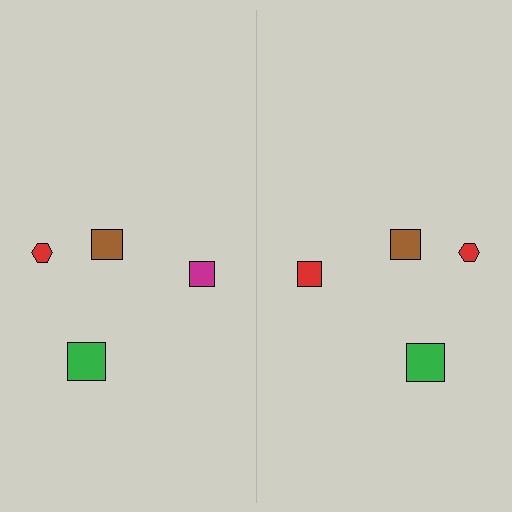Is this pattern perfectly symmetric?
No, the pattern is not perfectly symmetric. The red square on the right side breaks the symmetry — its mirror counterpart is magenta.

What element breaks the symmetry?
The red square on the right side breaks the symmetry — its mirror counterpart is magenta.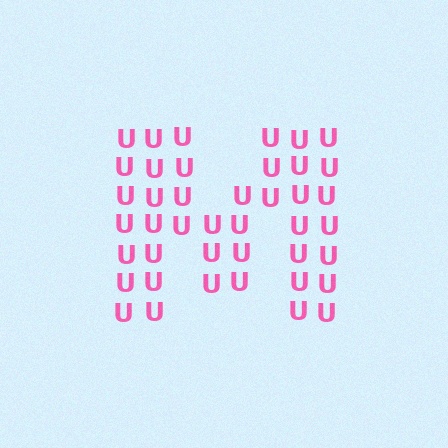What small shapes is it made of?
It is made of small letter U's.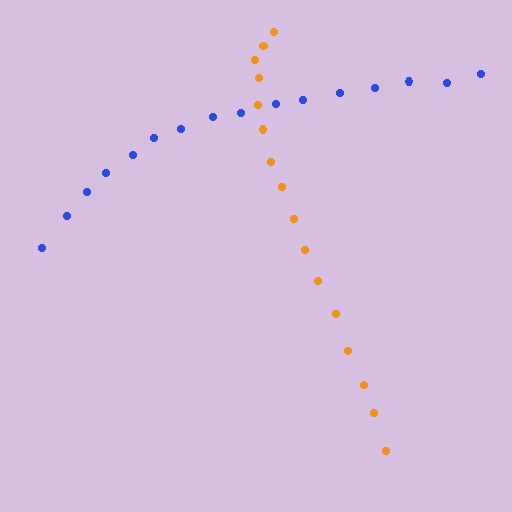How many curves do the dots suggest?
There are 2 distinct paths.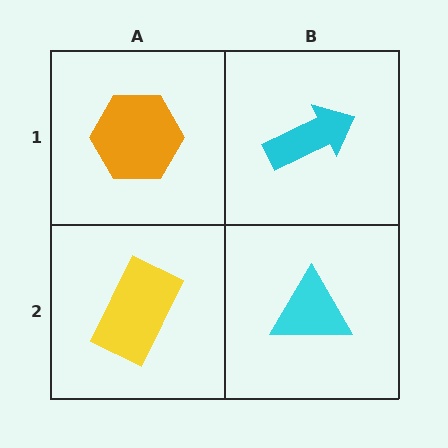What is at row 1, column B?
A cyan arrow.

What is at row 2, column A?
A yellow rectangle.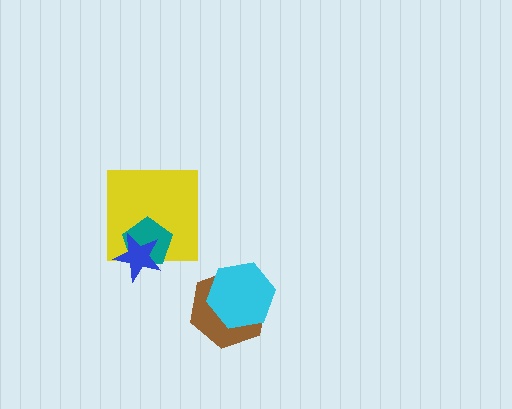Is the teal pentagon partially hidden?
Yes, it is partially covered by another shape.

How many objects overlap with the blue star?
2 objects overlap with the blue star.